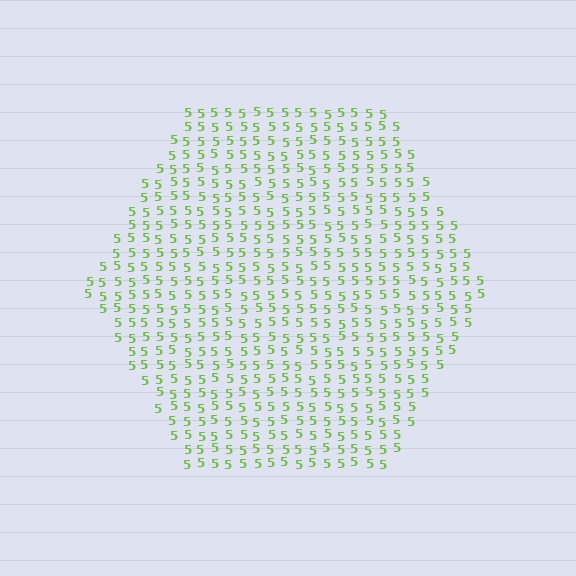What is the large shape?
The large shape is a hexagon.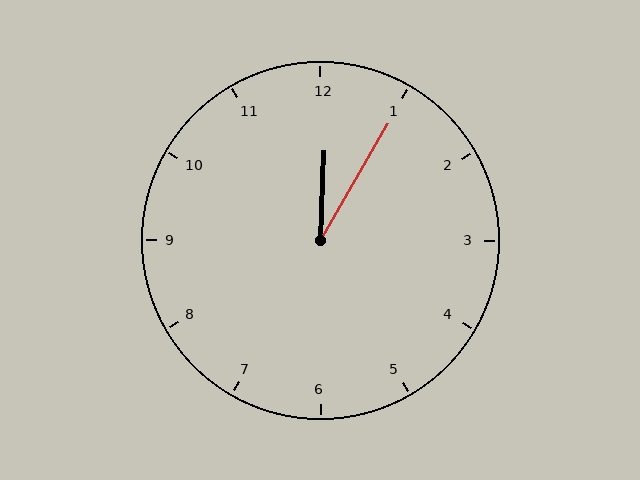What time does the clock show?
12:05.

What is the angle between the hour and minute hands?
Approximately 28 degrees.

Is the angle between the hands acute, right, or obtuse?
It is acute.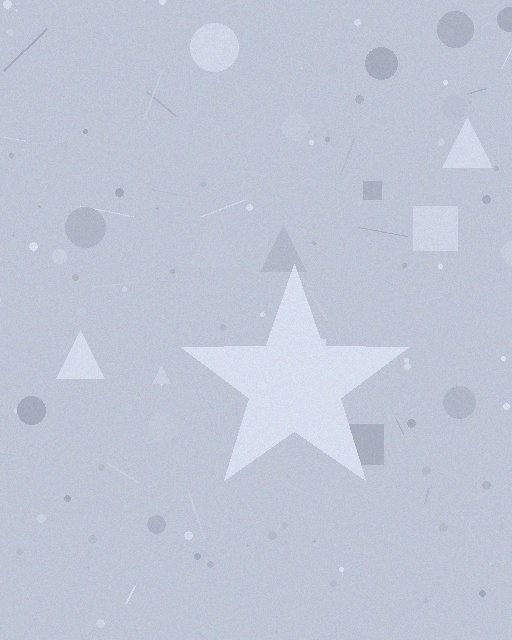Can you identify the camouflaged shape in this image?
The camouflaged shape is a star.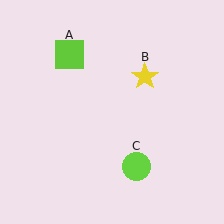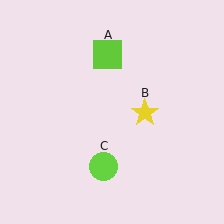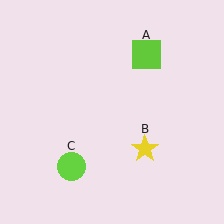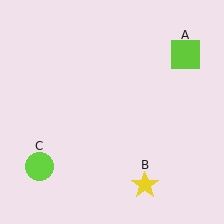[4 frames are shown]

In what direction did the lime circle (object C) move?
The lime circle (object C) moved left.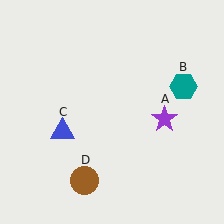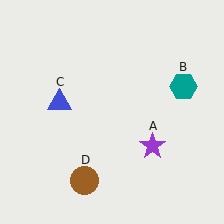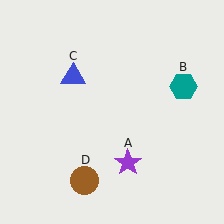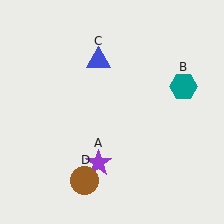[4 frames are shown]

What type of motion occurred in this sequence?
The purple star (object A), blue triangle (object C) rotated clockwise around the center of the scene.